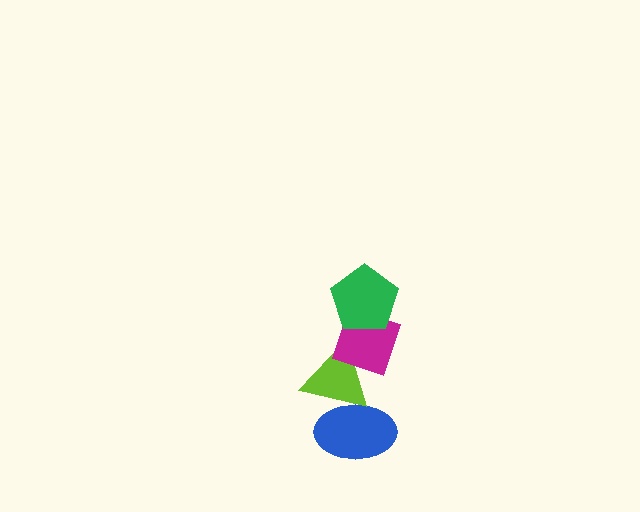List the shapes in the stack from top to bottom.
From top to bottom: the green pentagon, the magenta diamond, the lime triangle, the blue ellipse.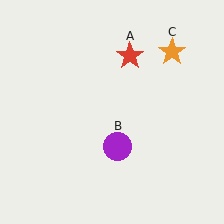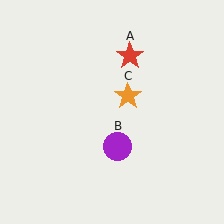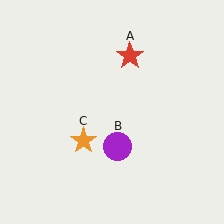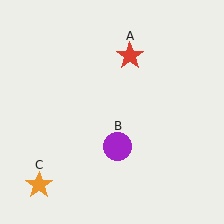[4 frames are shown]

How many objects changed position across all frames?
1 object changed position: orange star (object C).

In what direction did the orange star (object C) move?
The orange star (object C) moved down and to the left.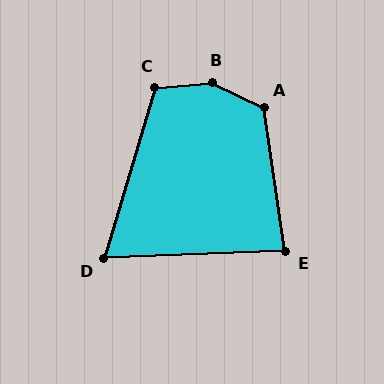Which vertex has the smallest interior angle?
D, at approximately 71 degrees.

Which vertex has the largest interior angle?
B, at approximately 150 degrees.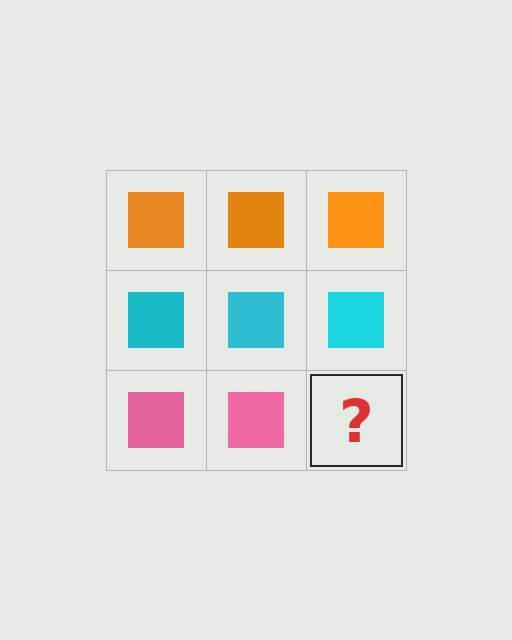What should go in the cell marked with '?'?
The missing cell should contain a pink square.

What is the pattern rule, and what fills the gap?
The rule is that each row has a consistent color. The gap should be filled with a pink square.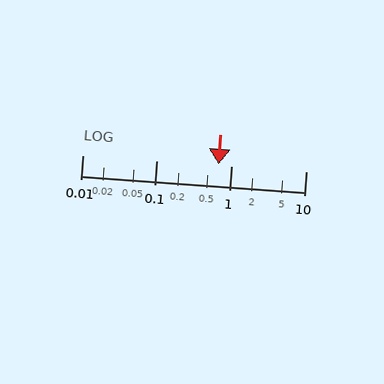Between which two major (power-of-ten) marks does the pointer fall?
The pointer is between 0.1 and 1.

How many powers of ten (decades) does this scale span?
The scale spans 3 decades, from 0.01 to 10.